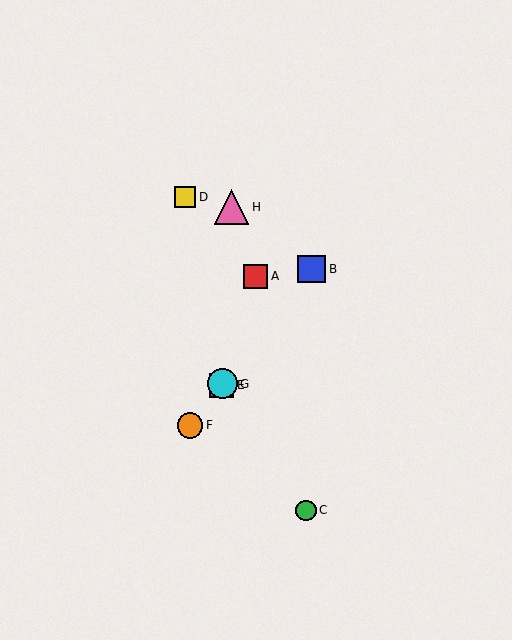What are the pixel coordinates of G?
Object G is at (222, 384).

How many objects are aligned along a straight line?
4 objects (B, E, F, G) are aligned along a straight line.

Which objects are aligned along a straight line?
Objects B, E, F, G are aligned along a straight line.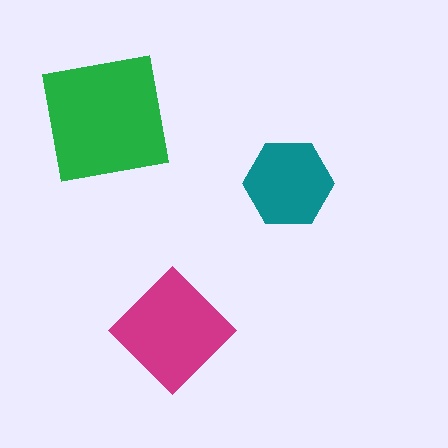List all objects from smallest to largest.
The teal hexagon, the magenta diamond, the green square.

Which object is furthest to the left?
The green square is leftmost.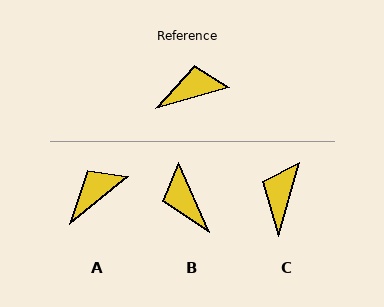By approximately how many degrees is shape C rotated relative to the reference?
Approximately 58 degrees counter-clockwise.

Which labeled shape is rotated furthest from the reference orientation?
B, about 98 degrees away.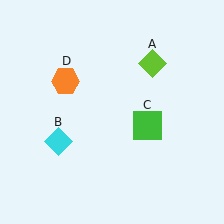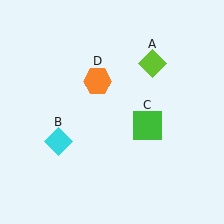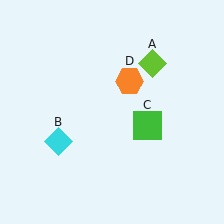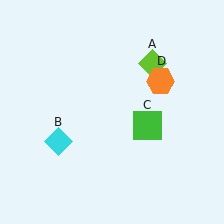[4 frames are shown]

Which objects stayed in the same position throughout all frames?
Lime diamond (object A) and cyan diamond (object B) and green square (object C) remained stationary.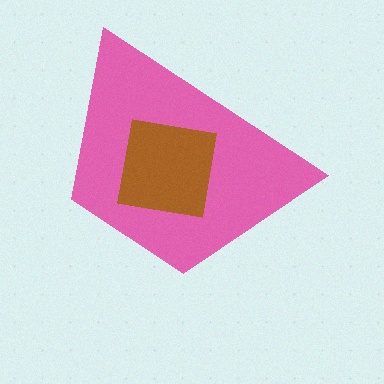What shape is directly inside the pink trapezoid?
The brown square.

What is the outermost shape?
The pink trapezoid.